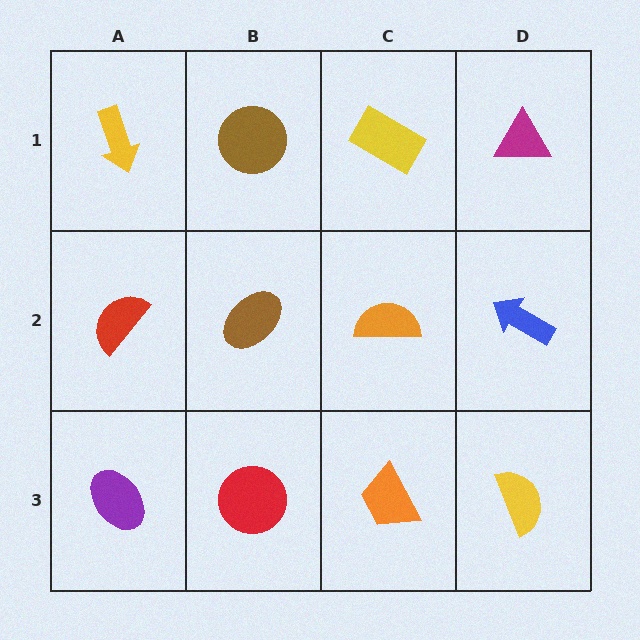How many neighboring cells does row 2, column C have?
4.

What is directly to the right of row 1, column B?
A yellow rectangle.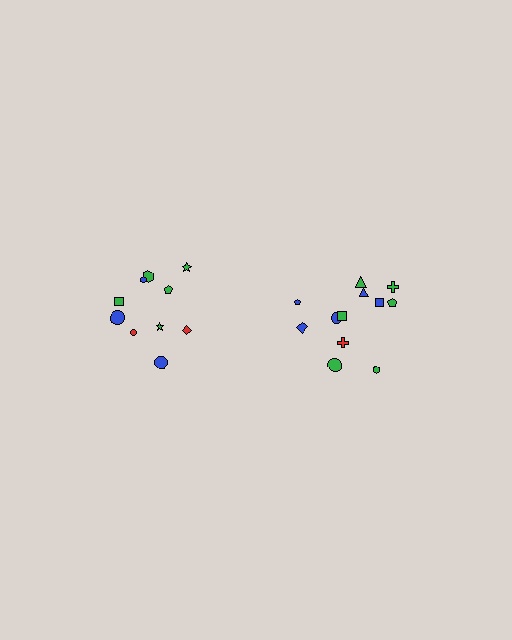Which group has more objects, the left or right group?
The right group.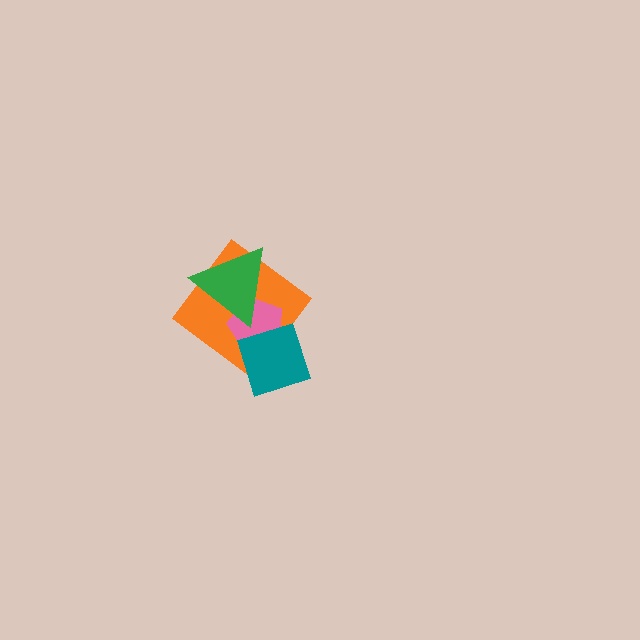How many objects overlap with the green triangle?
2 objects overlap with the green triangle.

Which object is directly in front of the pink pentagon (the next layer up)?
The teal diamond is directly in front of the pink pentagon.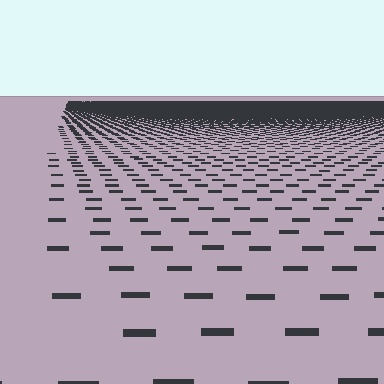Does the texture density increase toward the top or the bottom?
Density increases toward the top.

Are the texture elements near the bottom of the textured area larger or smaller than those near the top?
Larger. Near the bottom, elements are closer to the viewer and appear at a bigger on-screen size.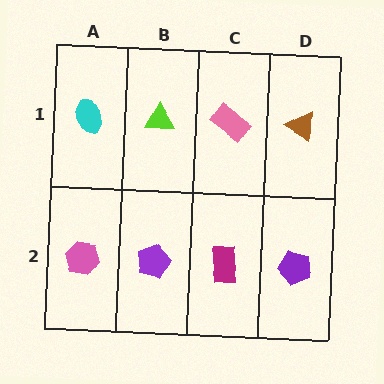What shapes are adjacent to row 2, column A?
A cyan ellipse (row 1, column A), a purple pentagon (row 2, column B).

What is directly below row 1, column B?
A purple pentagon.